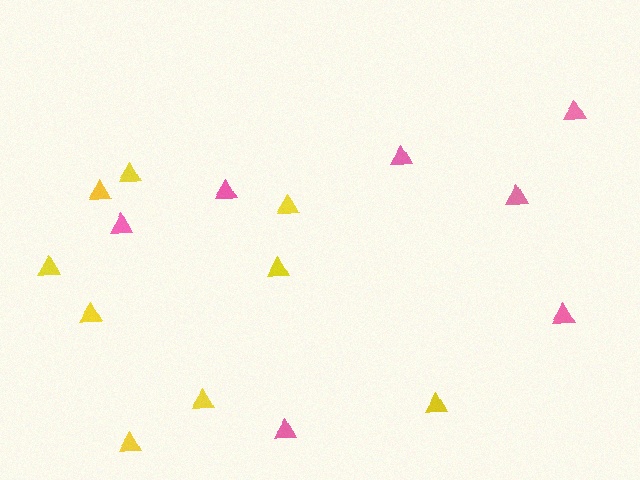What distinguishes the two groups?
There are 2 groups: one group of pink triangles (7) and one group of yellow triangles (9).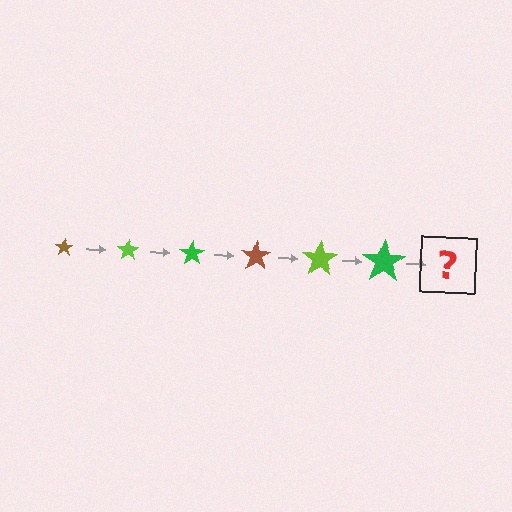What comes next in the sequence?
The next element should be a brown star, larger than the previous one.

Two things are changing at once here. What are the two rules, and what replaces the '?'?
The two rules are that the star grows larger each step and the color cycles through brown, lime, and green. The '?' should be a brown star, larger than the previous one.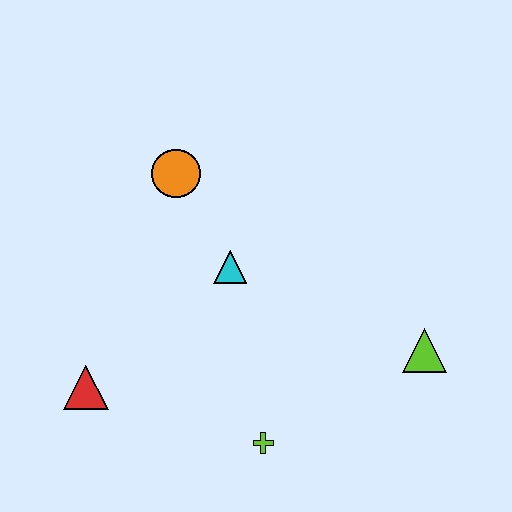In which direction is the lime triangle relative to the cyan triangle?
The lime triangle is to the right of the cyan triangle.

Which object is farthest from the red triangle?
The lime triangle is farthest from the red triangle.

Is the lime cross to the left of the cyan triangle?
No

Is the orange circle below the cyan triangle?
No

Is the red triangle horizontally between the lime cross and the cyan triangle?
No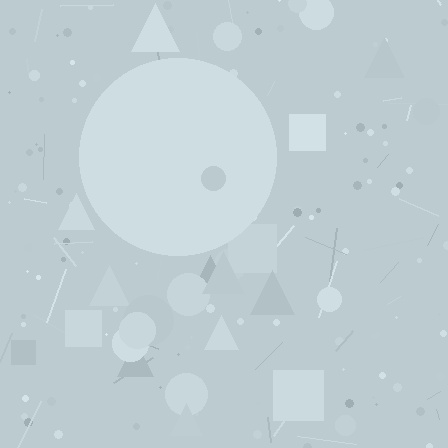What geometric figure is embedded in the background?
A circle is embedded in the background.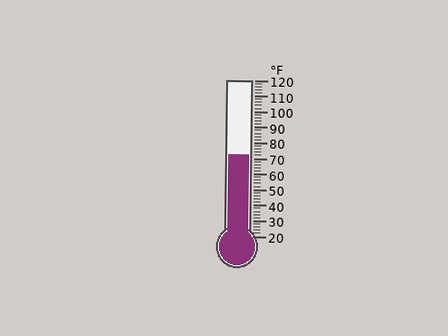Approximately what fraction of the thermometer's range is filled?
The thermometer is filled to approximately 50% of its range.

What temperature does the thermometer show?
The thermometer shows approximately 72°F.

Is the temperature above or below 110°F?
The temperature is below 110°F.